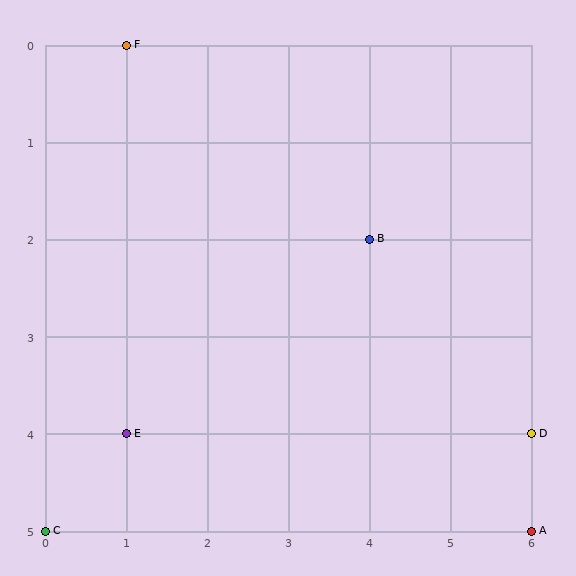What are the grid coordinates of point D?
Point D is at grid coordinates (6, 4).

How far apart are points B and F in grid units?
Points B and F are 3 columns and 2 rows apart (about 3.6 grid units diagonally).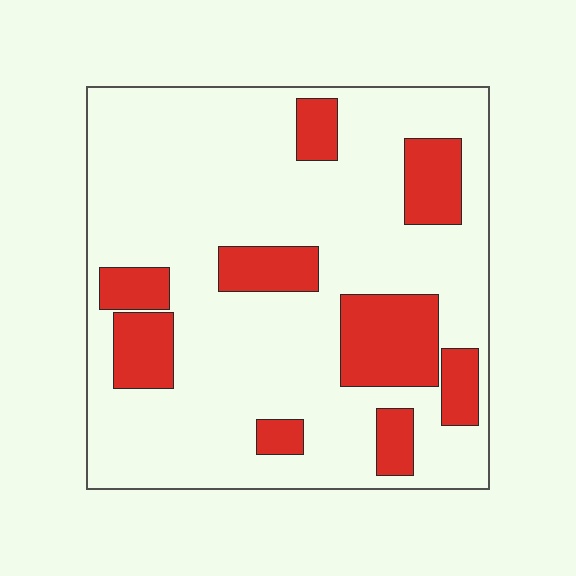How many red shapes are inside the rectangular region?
9.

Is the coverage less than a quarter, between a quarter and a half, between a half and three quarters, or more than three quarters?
Less than a quarter.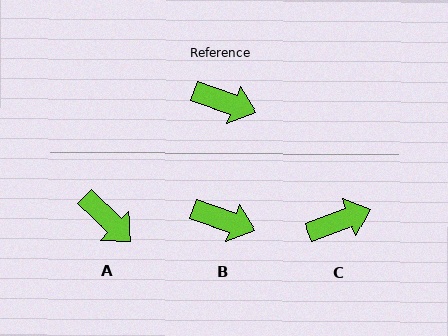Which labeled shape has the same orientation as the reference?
B.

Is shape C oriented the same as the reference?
No, it is off by about 40 degrees.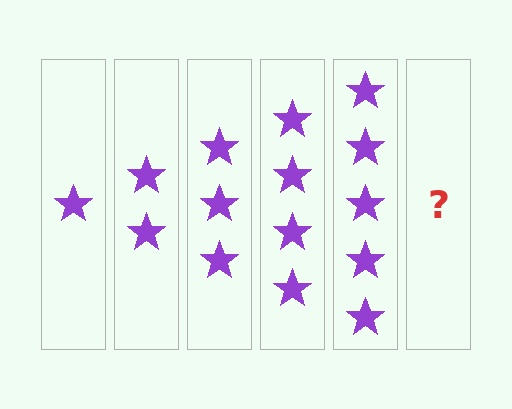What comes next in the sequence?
The next element should be 6 stars.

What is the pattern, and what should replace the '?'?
The pattern is that each step adds one more star. The '?' should be 6 stars.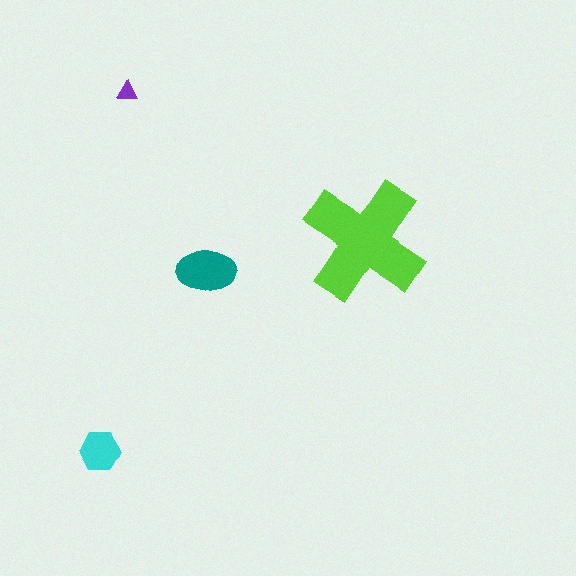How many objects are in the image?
There are 4 objects in the image.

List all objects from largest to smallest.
The lime cross, the teal ellipse, the cyan hexagon, the purple triangle.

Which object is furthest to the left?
The cyan hexagon is leftmost.